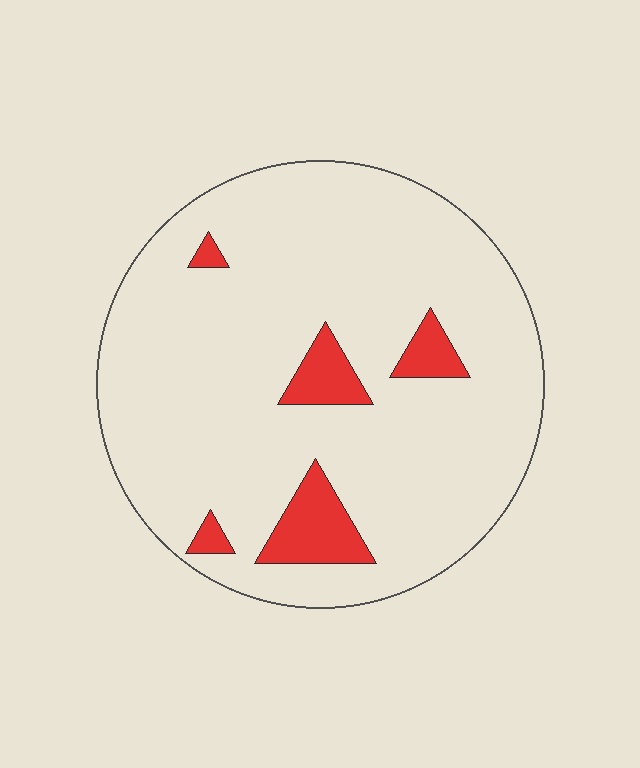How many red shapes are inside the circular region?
5.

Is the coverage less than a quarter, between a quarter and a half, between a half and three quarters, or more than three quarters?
Less than a quarter.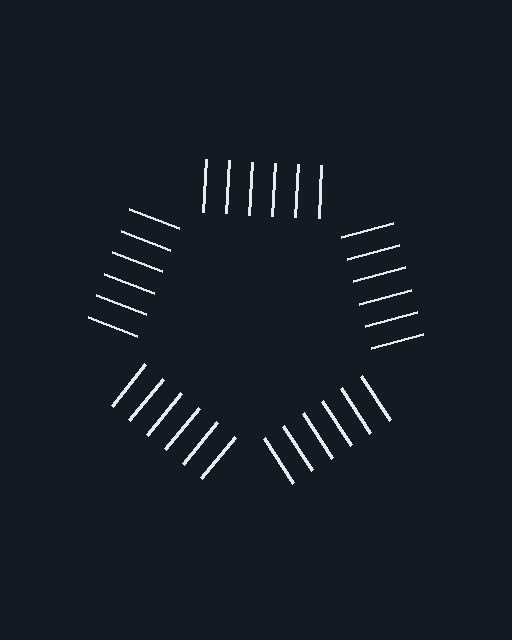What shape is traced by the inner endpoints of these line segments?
An illusory pentagon — the line segments terminate on its edges but no continuous stroke is drawn.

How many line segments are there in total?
30 — 6 along each of the 5 edges.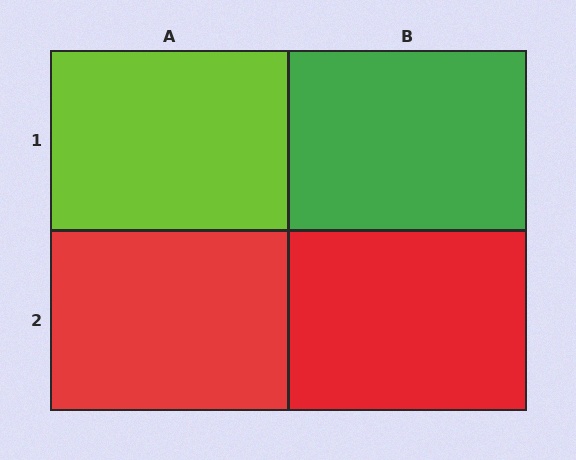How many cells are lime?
1 cell is lime.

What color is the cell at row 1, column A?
Lime.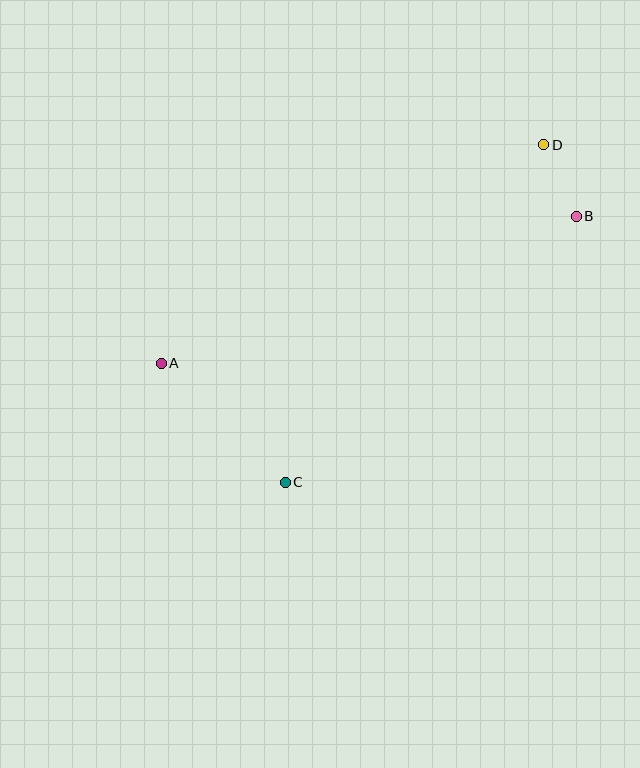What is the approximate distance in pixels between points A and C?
The distance between A and C is approximately 172 pixels.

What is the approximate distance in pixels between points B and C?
The distance between B and C is approximately 395 pixels.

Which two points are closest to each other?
Points B and D are closest to each other.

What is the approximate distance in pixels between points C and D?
The distance between C and D is approximately 425 pixels.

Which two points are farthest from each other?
Points A and B are farthest from each other.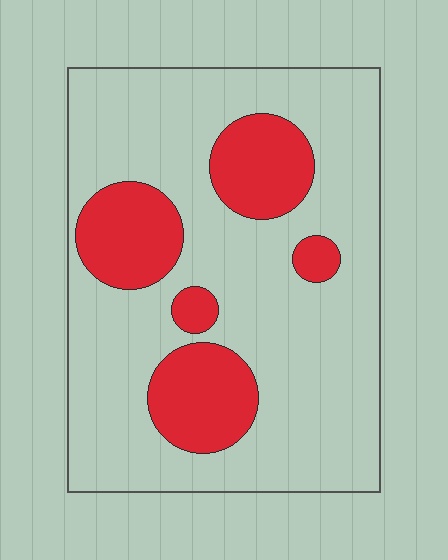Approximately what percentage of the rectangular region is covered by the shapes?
Approximately 25%.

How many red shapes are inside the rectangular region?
5.